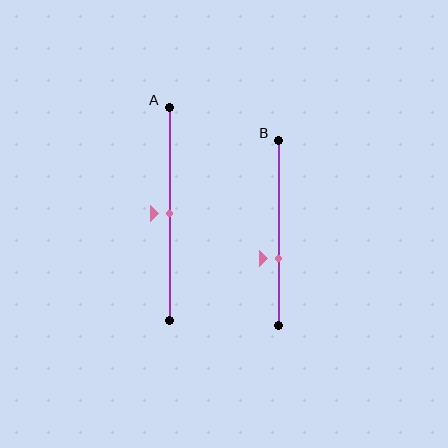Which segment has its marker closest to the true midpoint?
Segment A has its marker closest to the true midpoint.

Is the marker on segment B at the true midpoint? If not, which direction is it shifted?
No, the marker on segment B is shifted downward by about 14% of the segment length.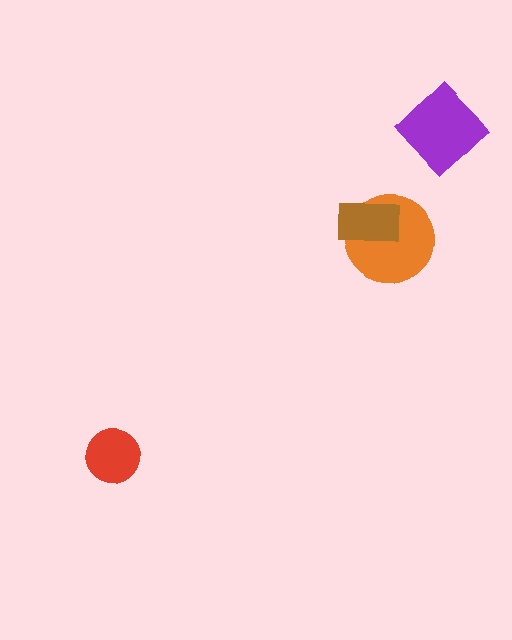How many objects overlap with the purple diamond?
0 objects overlap with the purple diamond.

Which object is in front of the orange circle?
The brown rectangle is in front of the orange circle.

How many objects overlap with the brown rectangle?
1 object overlaps with the brown rectangle.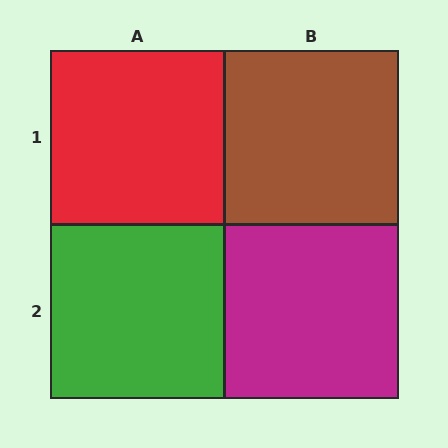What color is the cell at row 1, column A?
Red.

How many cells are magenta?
1 cell is magenta.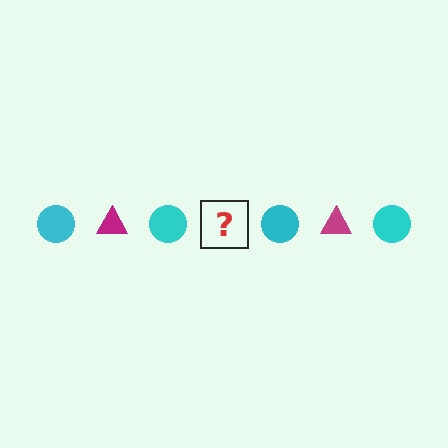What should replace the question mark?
The question mark should be replaced with a magenta triangle.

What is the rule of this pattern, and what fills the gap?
The rule is that the pattern alternates between cyan circle and magenta triangle. The gap should be filled with a magenta triangle.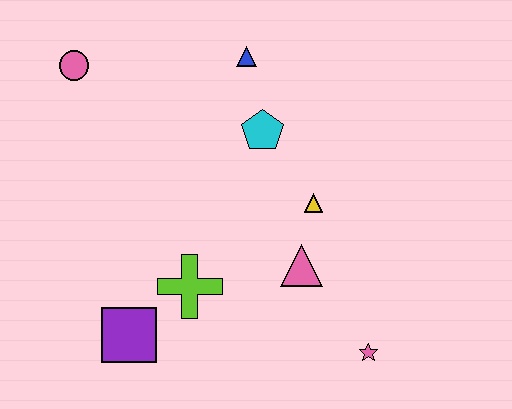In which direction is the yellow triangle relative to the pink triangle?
The yellow triangle is above the pink triangle.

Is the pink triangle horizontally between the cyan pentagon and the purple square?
No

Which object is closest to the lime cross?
The purple square is closest to the lime cross.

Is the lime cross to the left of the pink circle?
No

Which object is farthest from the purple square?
The blue triangle is farthest from the purple square.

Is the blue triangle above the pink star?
Yes